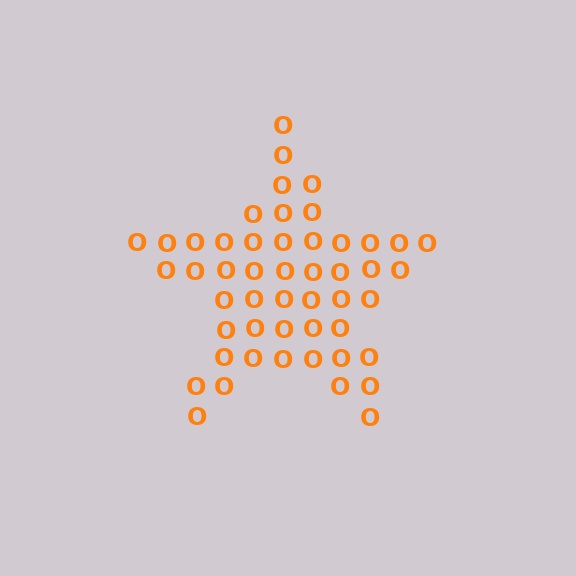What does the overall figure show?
The overall figure shows a star.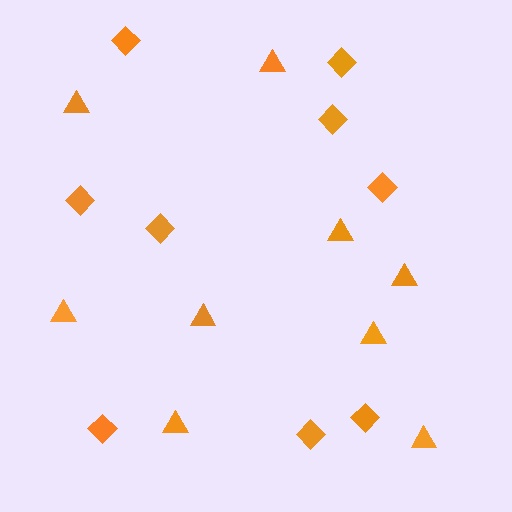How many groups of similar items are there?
There are 2 groups: one group of triangles (9) and one group of diamonds (9).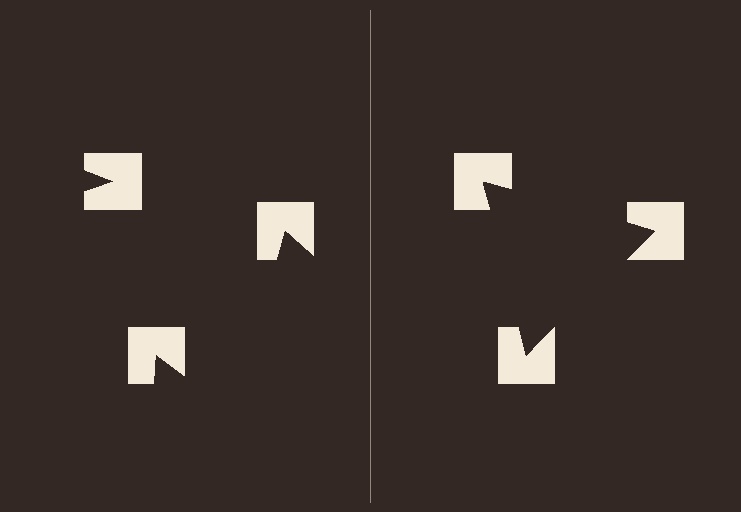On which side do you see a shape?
An illusory triangle appears on the right side. On the left side the wedge cuts are rotated, so no coherent shape forms.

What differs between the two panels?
The notched squares are positioned identically on both sides; only the wedge orientations differ. On the right they align to a triangle; on the left they are misaligned.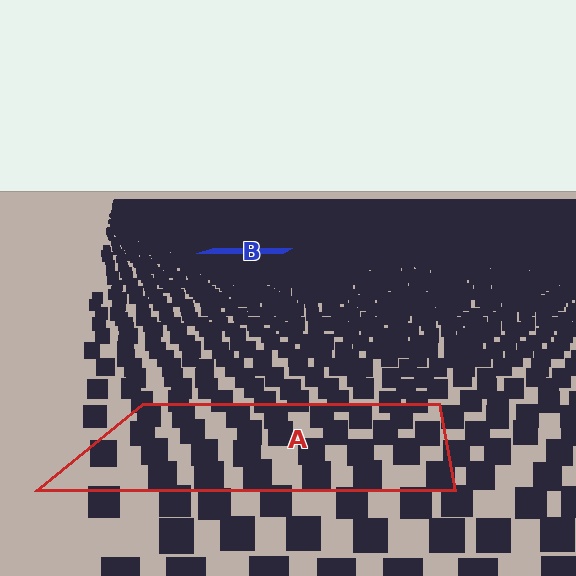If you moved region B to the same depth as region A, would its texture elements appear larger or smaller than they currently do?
They would appear larger. At a closer depth, the same texture elements are projected at a bigger on-screen size.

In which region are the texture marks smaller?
The texture marks are smaller in region B, because it is farther away.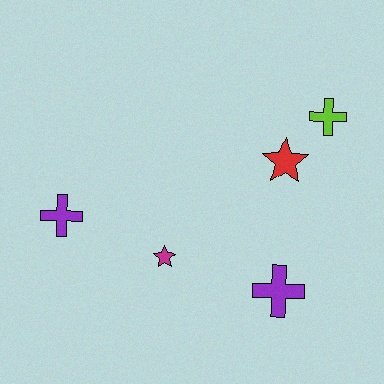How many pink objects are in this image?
There are no pink objects.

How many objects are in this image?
There are 5 objects.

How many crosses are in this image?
There are 3 crosses.